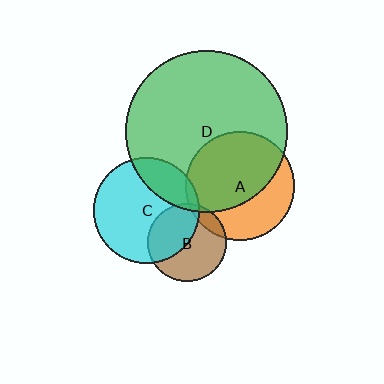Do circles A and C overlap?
Yes.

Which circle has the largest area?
Circle D (green).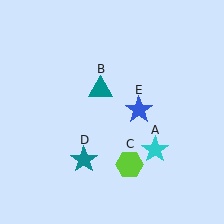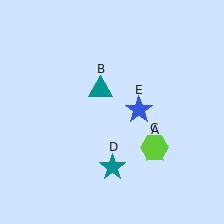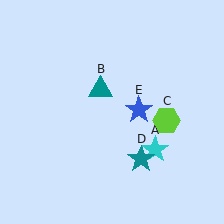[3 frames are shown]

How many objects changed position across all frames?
2 objects changed position: lime hexagon (object C), teal star (object D).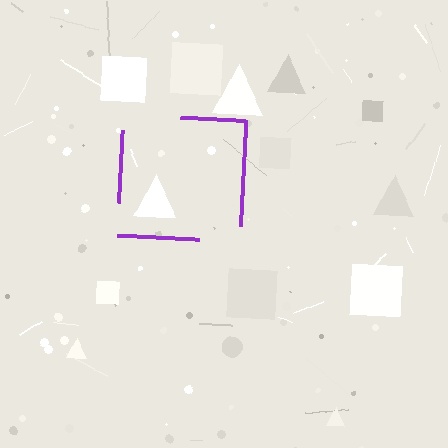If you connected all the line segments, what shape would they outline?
They would outline a square.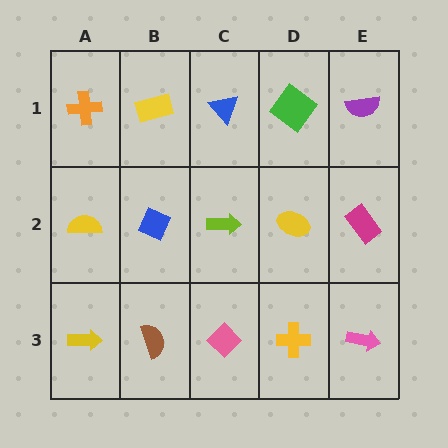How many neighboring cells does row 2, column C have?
4.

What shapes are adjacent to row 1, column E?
A magenta rectangle (row 2, column E), a green diamond (row 1, column D).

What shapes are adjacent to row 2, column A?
An orange cross (row 1, column A), a yellow arrow (row 3, column A), a blue diamond (row 2, column B).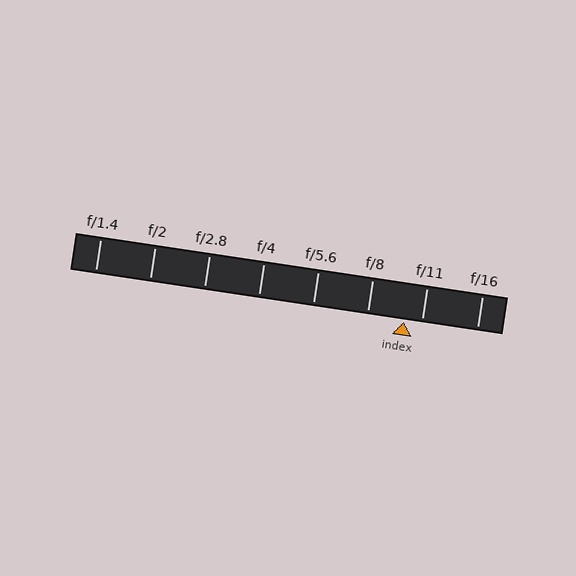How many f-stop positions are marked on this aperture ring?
There are 8 f-stop positions marked.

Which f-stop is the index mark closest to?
The index mark is closest to f/11.